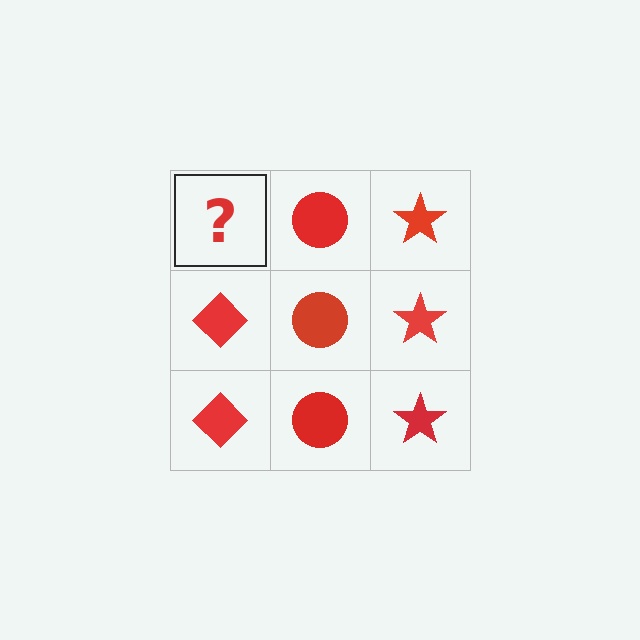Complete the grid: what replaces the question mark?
The question mark should be replaced with a red diamond.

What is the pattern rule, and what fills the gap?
The rule is that each column has a consistent shape. The gap should be filled with a red diamond.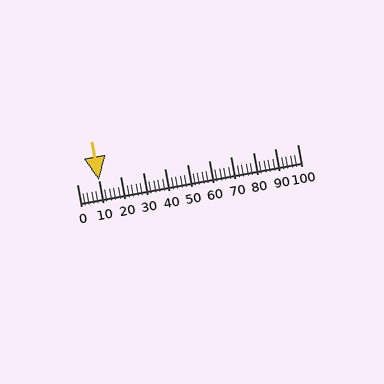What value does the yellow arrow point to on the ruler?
The yellow arrow points to approximately 10.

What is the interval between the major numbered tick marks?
The major tick marks are spaced 10 units apart.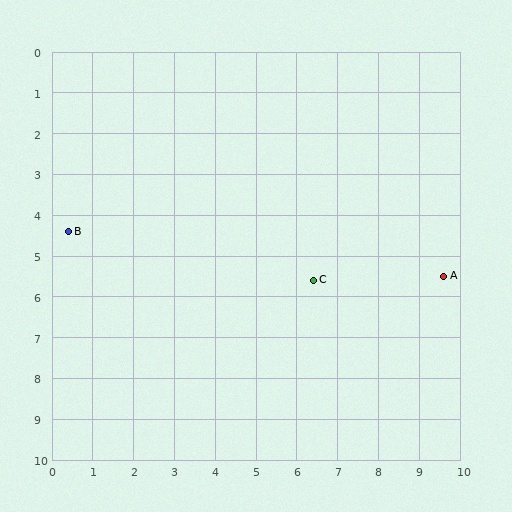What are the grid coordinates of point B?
Point B is at approximately (0.4, 4.4).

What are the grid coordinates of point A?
Point A is at approximately (9.6, 5.5).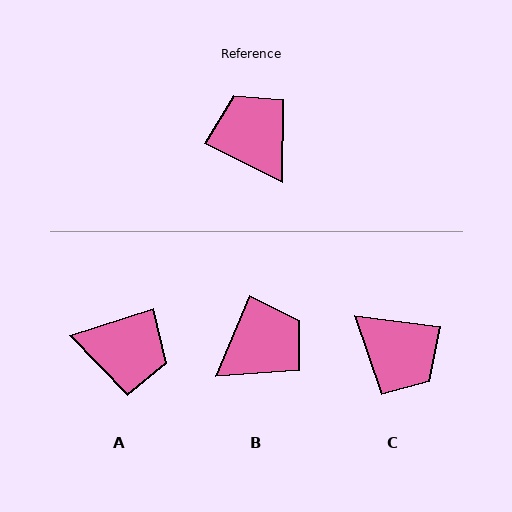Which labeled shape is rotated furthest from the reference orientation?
C, about 161 degrees away.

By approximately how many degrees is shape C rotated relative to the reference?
Approximately 161 degrees clockwise.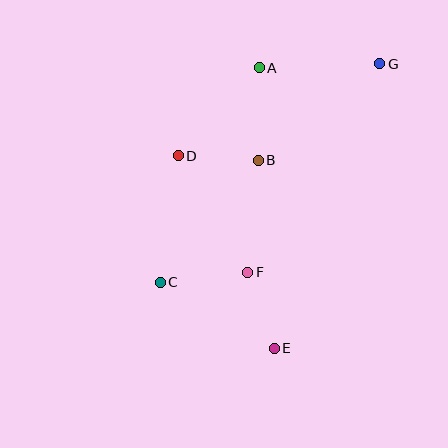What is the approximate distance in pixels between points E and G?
The distance between E and G is approximately 303 pixels.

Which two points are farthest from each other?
Points C and G are farthest from each other.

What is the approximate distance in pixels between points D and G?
The distance between D and G is approximately 221 pixels.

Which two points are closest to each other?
Points B and D are closest to each other.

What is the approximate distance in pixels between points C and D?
The distance between C and D is approximately 128 pixels.